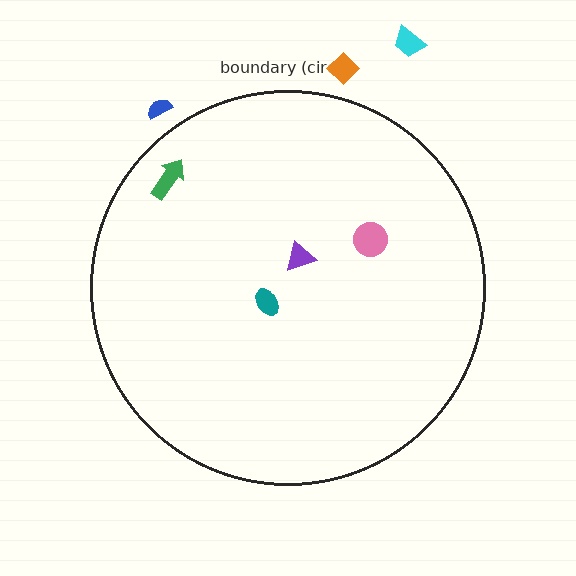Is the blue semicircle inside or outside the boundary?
Outside.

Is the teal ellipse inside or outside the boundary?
Inside.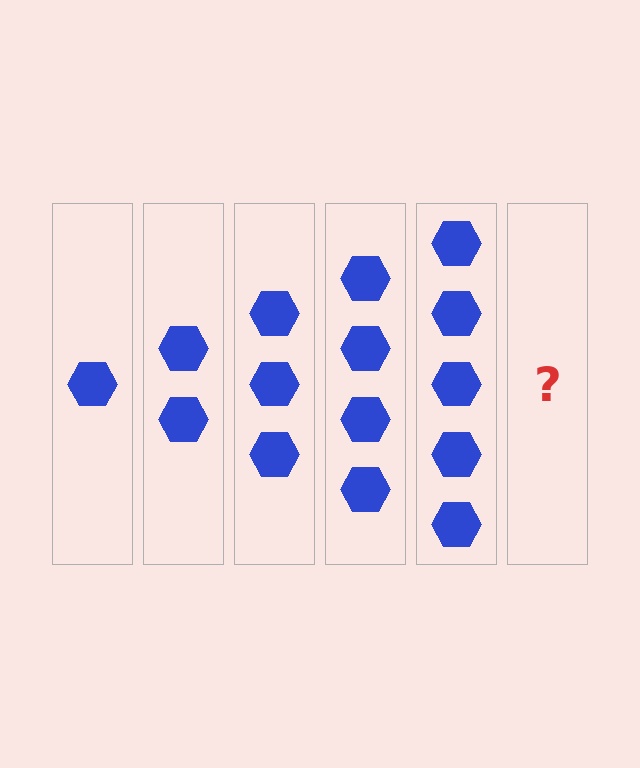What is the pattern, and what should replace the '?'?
The pattern is that each step adds one more hexagon. The '?' should be 6 hexagons.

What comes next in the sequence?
The next element should be 6 hexagons.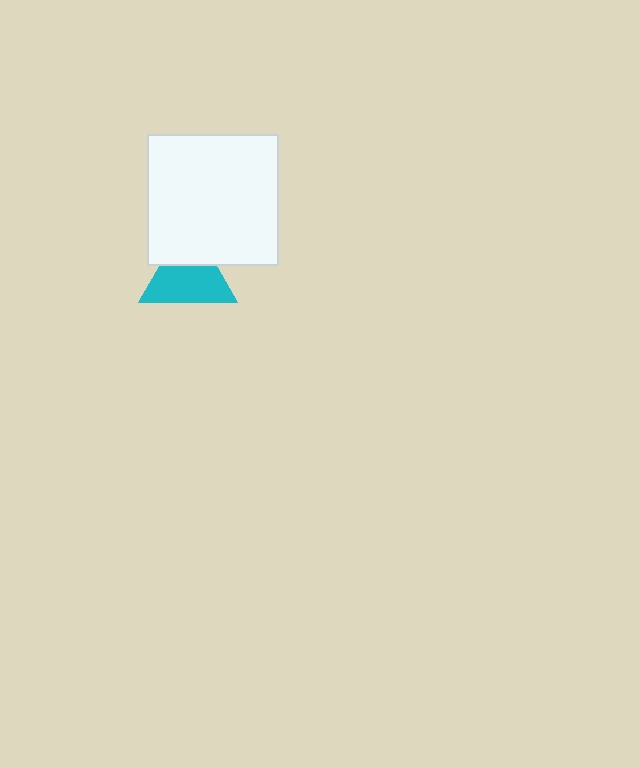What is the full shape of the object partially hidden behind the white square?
The partially hidden object is a cyan triangle.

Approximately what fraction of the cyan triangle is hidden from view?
Roughly 32% of the cyan triangle is hidden behind the white square.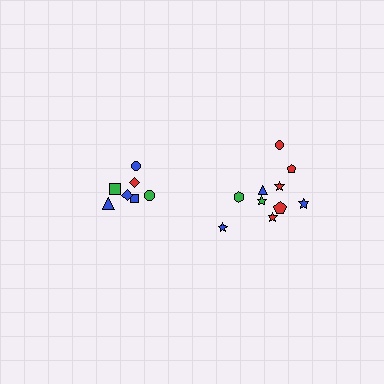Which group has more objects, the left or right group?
The right group.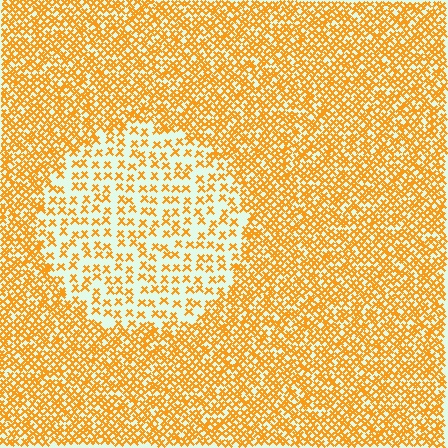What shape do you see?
I see a circle.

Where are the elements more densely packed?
The elements are more densely packed outside the circle boundary.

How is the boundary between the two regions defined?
The boundary is defined by a change in element density (approximately 2.4x ratio). All elements are the same color, size, and shape.